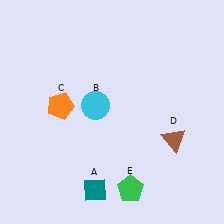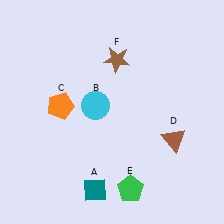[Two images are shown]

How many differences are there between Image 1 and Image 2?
There is 1 difference between the two images.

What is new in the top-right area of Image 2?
A brown star (F) was added in the top-right area of Image 2.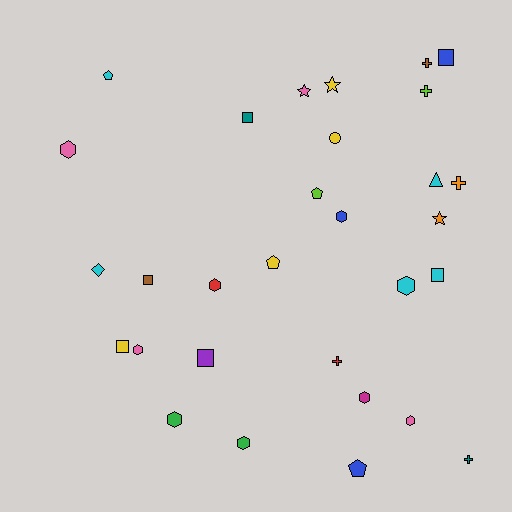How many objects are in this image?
There are 30 objects.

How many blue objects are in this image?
There are 3 blue objects.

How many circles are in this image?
There is 1 circle.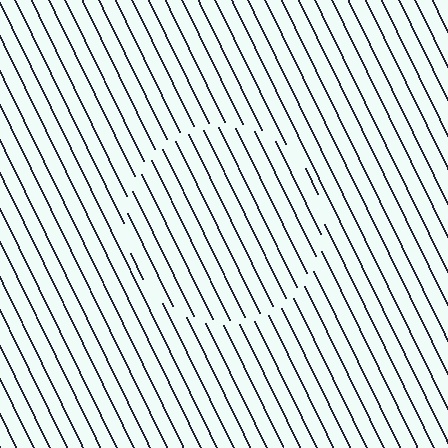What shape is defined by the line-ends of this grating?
An illusory circle. The interior of the shape contains the same grating, shifted by half a period — the contour is defined by the phase discontinuity where line-ends from the inner and outer gratings abut.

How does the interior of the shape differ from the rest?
The interior of the shape contains the same grating, shifted by half a period — the contour is defined by the phase discontinuity where line-ends from the inner and outer gratings abut.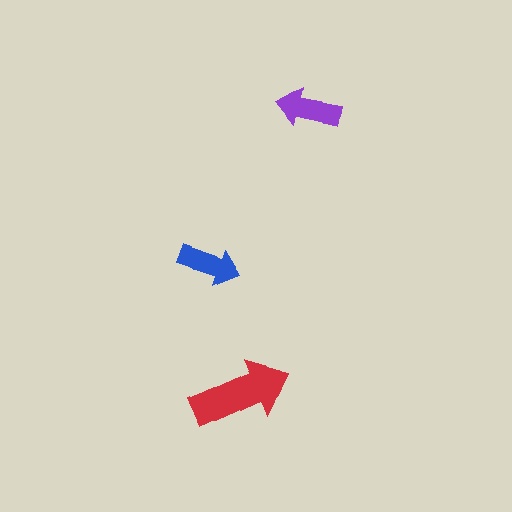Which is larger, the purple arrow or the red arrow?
The red one.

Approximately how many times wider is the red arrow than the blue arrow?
About 1.5 times wider.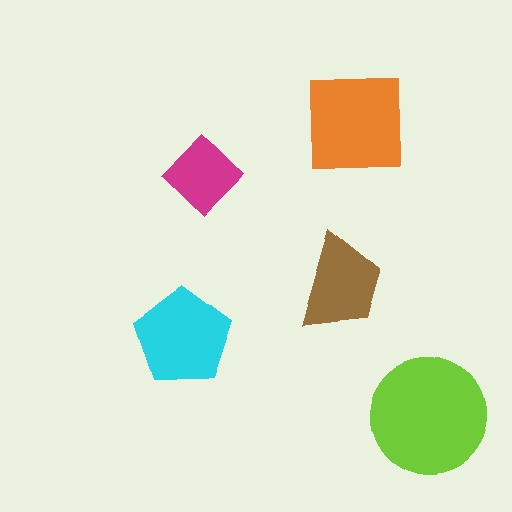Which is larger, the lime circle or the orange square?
The lime circle.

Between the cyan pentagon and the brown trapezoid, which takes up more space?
The cyan pentagon.